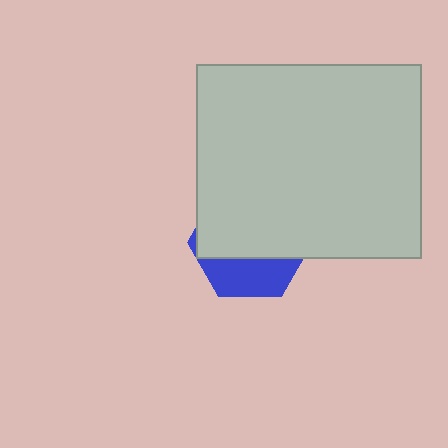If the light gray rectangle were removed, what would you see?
You would see the complete blue hexagon.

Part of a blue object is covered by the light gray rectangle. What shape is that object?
It is a hexagon.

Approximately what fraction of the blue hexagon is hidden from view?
Roughly 68% of the blue hexagon is hidden behind the light gray rectangle.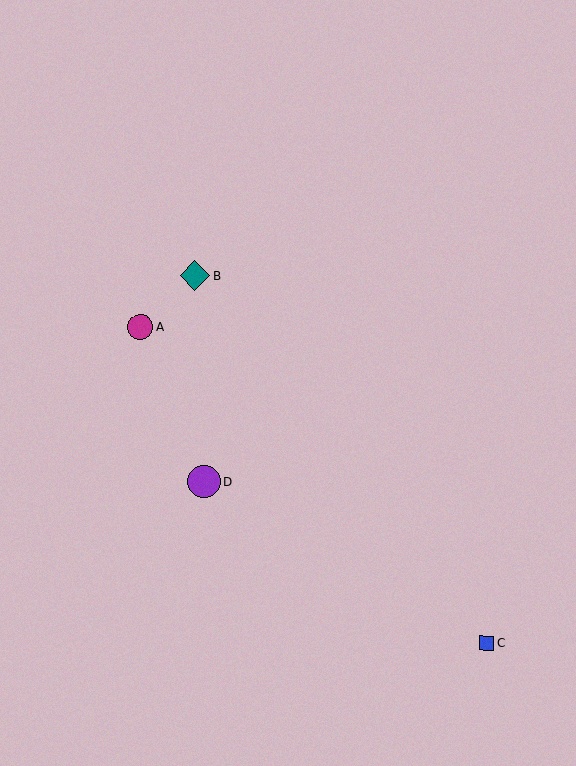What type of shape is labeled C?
Shape C is a blue square.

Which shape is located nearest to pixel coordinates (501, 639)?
The blue square (labeled C) at (487, 643) is nearest to that location.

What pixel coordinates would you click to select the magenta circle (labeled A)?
Click at (140, 327) to select the magenta circle A.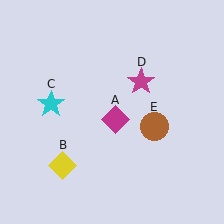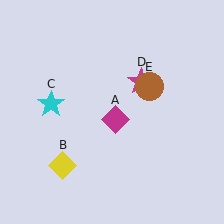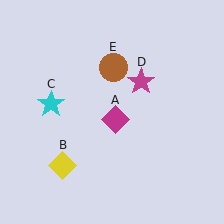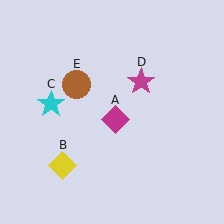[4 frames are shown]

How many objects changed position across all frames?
1 object changed position: brown circle (object E).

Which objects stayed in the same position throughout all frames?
Magenta diamond (object A) and yellow diamond (object B) and cyan star (object C) and magenta star (object D) remained stationary.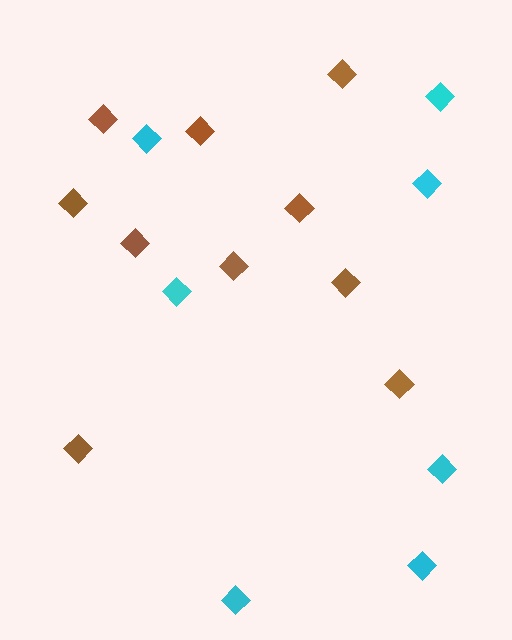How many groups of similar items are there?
There are 2 groups: one group of brown diamonds (10) and one group of cyan diamonds (7).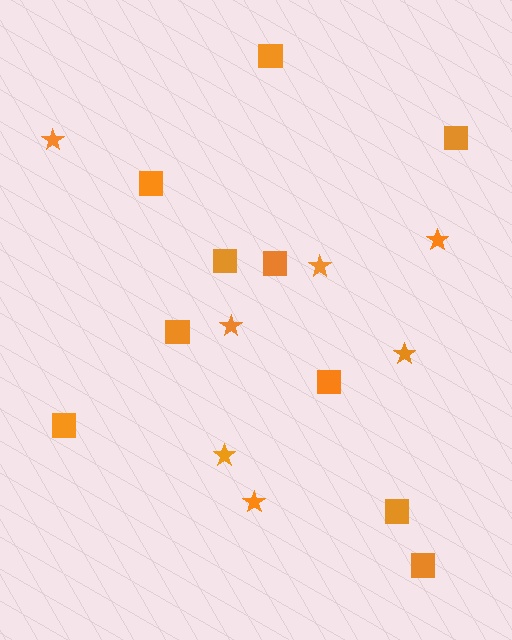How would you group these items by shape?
There are 2 groups: one group of stars (7) and one group of squares (10).